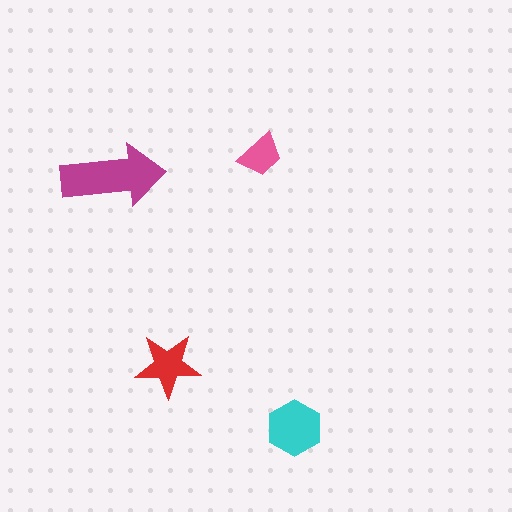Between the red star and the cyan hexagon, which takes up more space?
The cyan hexagon.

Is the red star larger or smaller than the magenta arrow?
Smaller.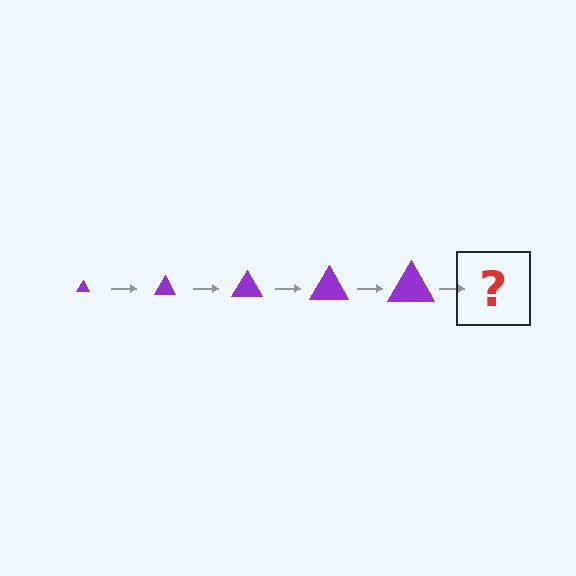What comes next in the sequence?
The next element should be a purple triangle, larger than the previous one.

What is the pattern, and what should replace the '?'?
The pattern is that the triangle gets progressively larger each step. The '?' should be a purple triangle, larger than the previous one.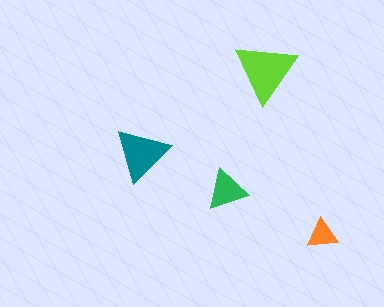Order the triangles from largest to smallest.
the lime one, the teal one, the green one, the orange one.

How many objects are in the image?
There are 4 objects in the image.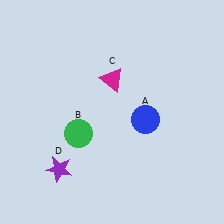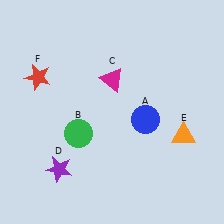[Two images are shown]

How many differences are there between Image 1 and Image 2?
There are 2 differences between the two images.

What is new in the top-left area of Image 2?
A red star (F) was added in the top-left area of Image 2.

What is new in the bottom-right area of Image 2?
An orange triangle (E) was added in the bottom-right area of Image 2.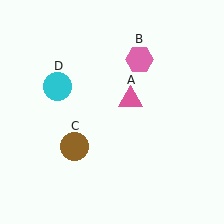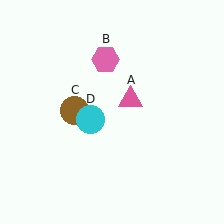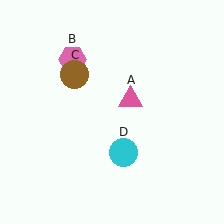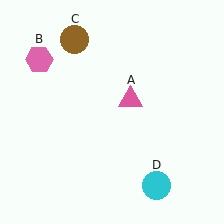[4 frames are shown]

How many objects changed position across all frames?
3 objects changed position: pink hexagon (object B), brown circle (object C), cyan circle (object D).